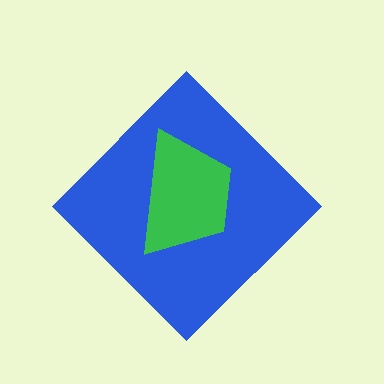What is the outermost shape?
The blue diamond.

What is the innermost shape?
The green trapezoid.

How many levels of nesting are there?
2.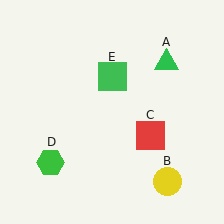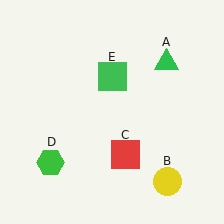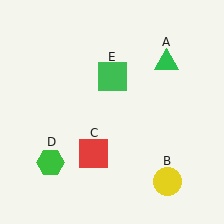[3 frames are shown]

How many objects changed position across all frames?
1 object changed position: red square (object C).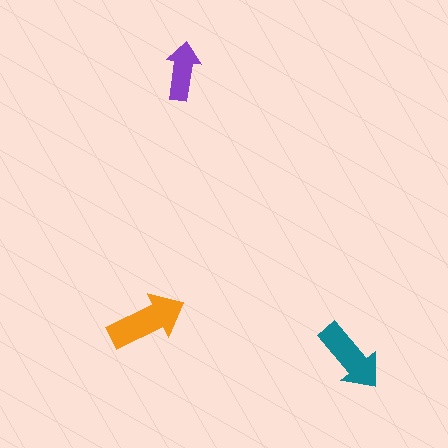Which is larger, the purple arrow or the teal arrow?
The teal one.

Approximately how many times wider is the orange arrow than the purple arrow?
About 1.5 times wider.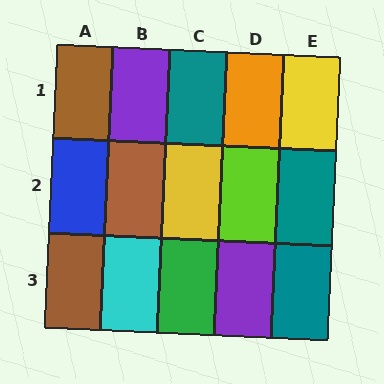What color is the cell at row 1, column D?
Orange.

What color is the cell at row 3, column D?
Purple.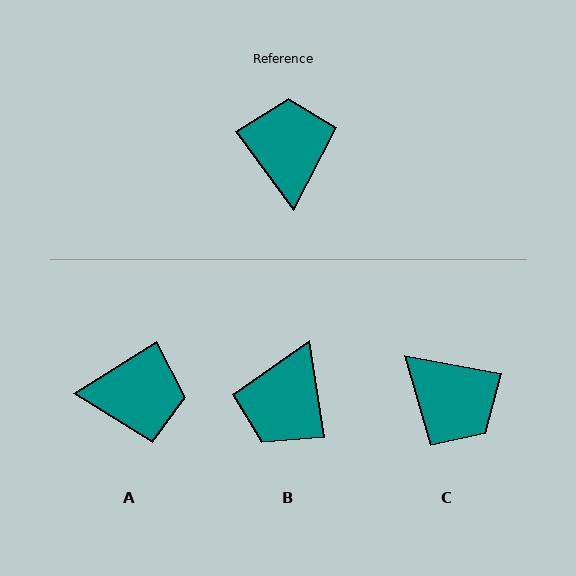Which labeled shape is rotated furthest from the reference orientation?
B, about 152 degrees away.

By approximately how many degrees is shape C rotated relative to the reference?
Approximately 137 degrees clockwise.